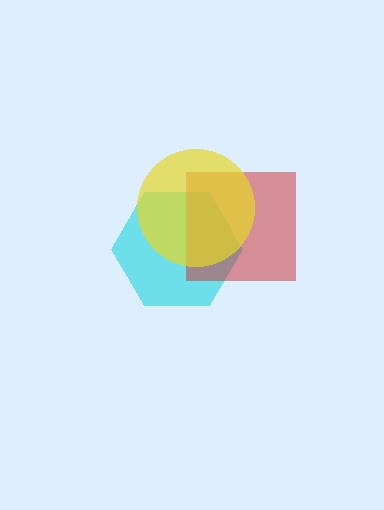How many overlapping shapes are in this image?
There are 3 overlapping shapes in the image.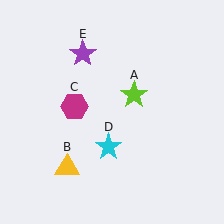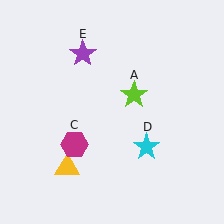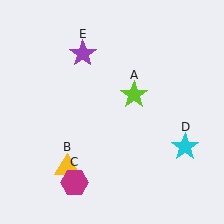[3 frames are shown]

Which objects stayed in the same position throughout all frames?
Lime star (object A) and yellow triangle (object B) and purple star (object E) remained stationary.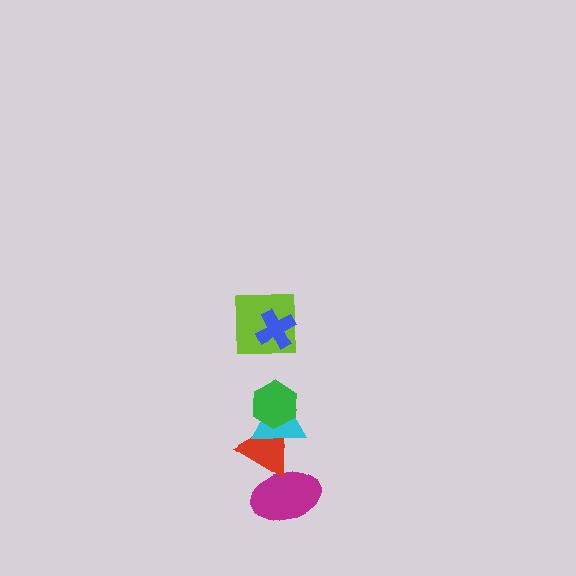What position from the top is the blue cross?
The blue cross is 1st from the top.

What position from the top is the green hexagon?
The green hexagon is 3rd from the top.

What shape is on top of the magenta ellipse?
The red triangle is on top of the magenta ellipse.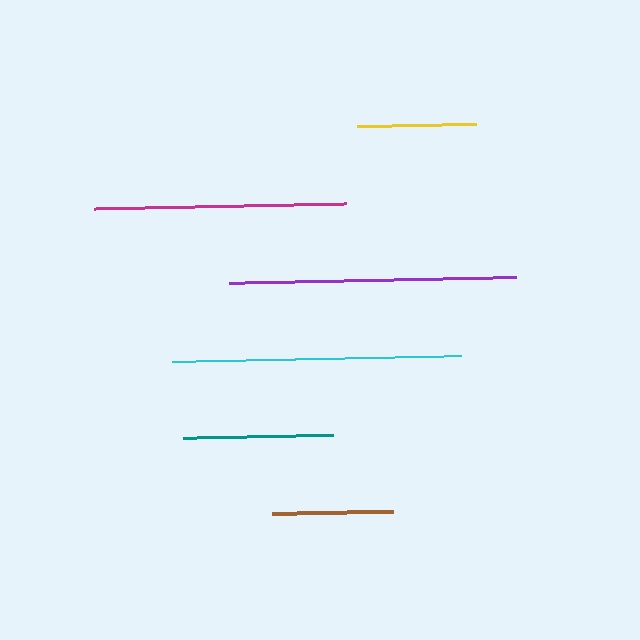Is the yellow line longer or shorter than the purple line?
The purple line is longer than the yellow line.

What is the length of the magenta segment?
The magenta segment is approximately 252 pixels long.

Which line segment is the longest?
The cyan line is the longest at approximately 289 pixels.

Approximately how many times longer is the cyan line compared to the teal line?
The cyan line is approximately 1.9 times the length of the teal line.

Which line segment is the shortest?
The yellow line is the shortest at approximately 119 pixels.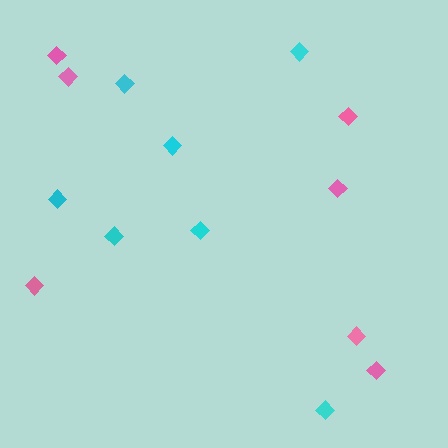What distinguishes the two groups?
There are 2 groups: one group of cyan diamonds (7) and one group of pink diamonds (7).